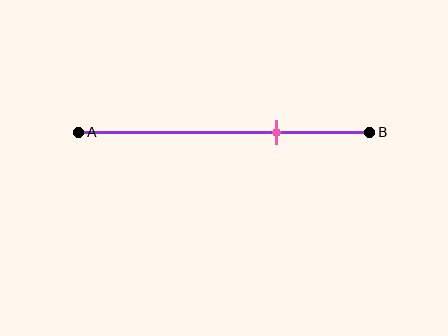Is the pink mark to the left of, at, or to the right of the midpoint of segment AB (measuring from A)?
The pink mark is to the right of the midpoint of segment AB.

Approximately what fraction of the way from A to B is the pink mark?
The pink mark is approximately 70% of the way from A to B.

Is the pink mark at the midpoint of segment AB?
No, the mark is at about 70% from A, not at the 50% midpoint.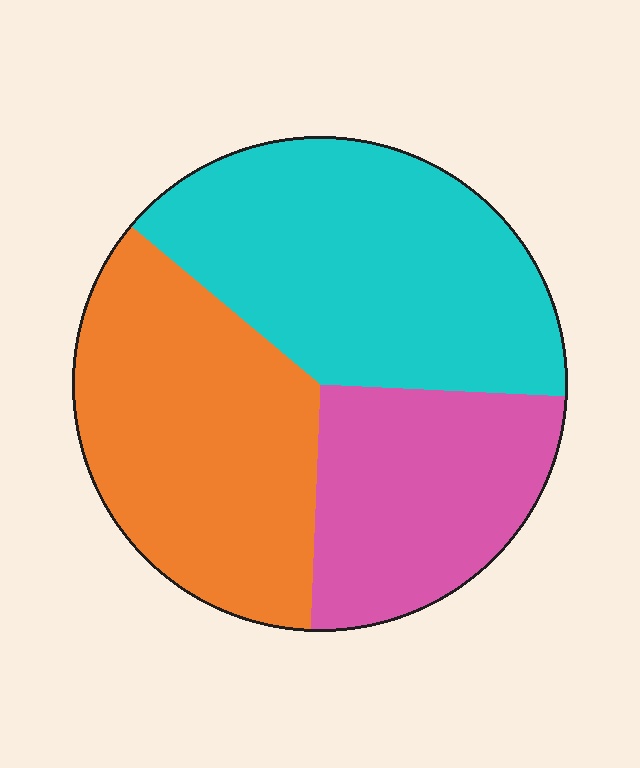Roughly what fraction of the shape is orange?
Orange takes up about three eighths (3/8) of the shape.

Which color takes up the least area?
Pink, at roughly 25%.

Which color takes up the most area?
Cyan, at roughly 40%.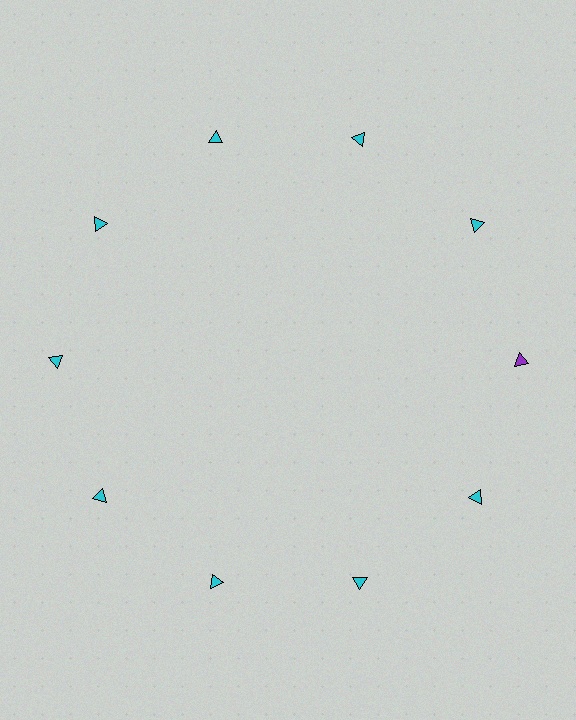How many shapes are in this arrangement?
There are 10 shapes arranged in a ring pattern.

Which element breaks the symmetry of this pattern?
The purple triangle at roughly the 3 o'clock position breaks the symmetry. All other shapes are cyan triangles.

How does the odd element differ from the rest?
It has a different color: purple instead of cyan.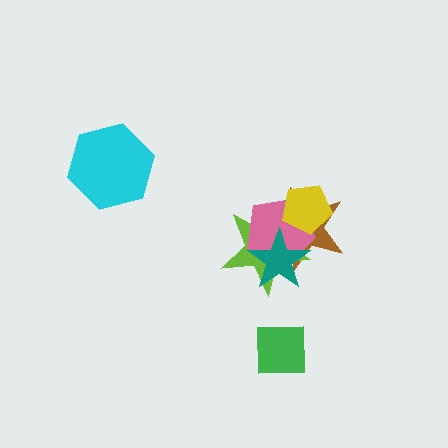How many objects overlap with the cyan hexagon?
0 objects overlap with the cyan hexagon.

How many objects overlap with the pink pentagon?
4 objects overlap with the pink pentagon.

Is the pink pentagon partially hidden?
Yes, it is partially covered by another shape.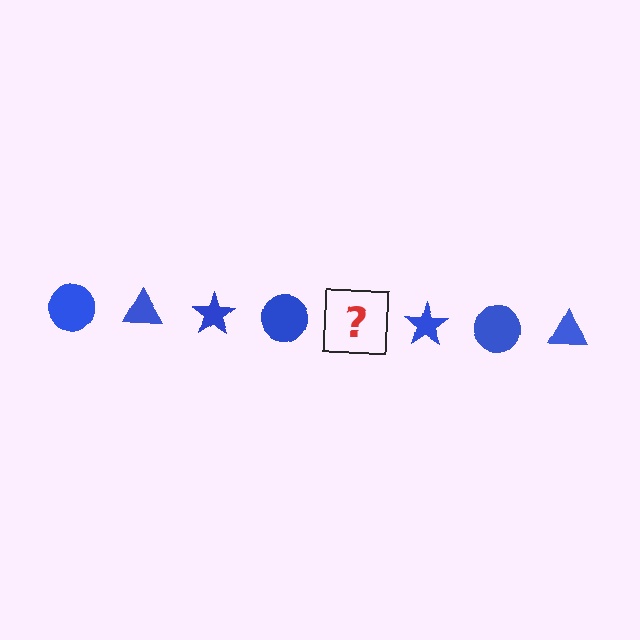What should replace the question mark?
The question mark should be replaced with a blue triangle.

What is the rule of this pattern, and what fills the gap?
The rule is that the pattern cycles through circle, triangle, star shapes in blue. The gap should be filled with a blue triangle.